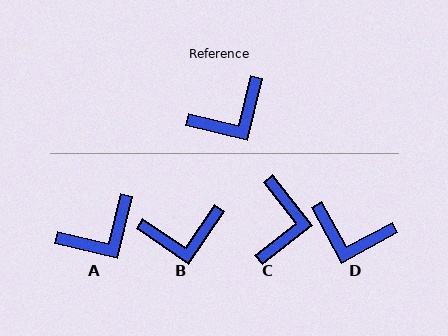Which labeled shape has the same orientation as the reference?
A.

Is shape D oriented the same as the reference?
No, it is off by about 48 degrees.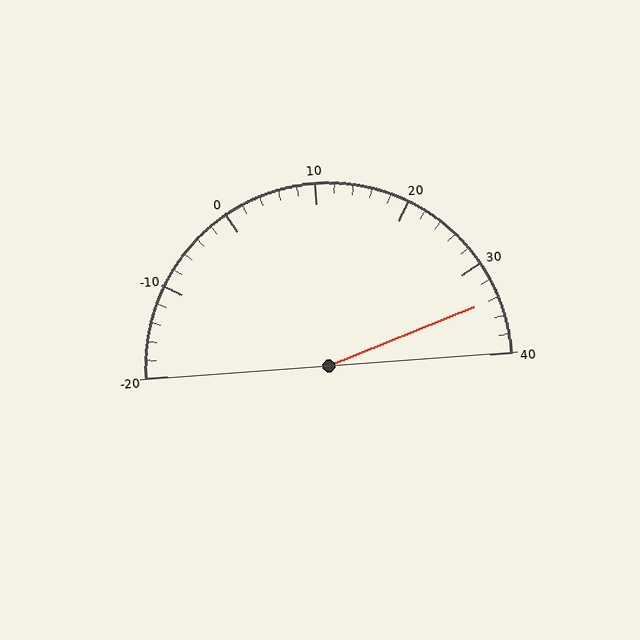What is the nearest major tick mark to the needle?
The nearest major tick mark is 30.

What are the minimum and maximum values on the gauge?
The gauge ranges from -20 to 40.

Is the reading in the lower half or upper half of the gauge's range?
The reading is in the upper half of the range (-20 to 40).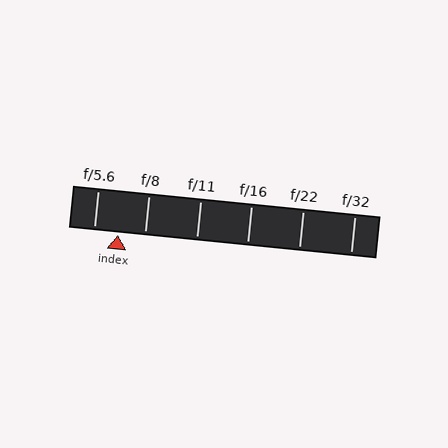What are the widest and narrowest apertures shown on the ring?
The widest aperture shown is f/5.6 and the narrowest is f/32.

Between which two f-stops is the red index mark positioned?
The index mark is between f/5.6 and f/8.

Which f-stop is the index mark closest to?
The index mark is closest to f/5.6.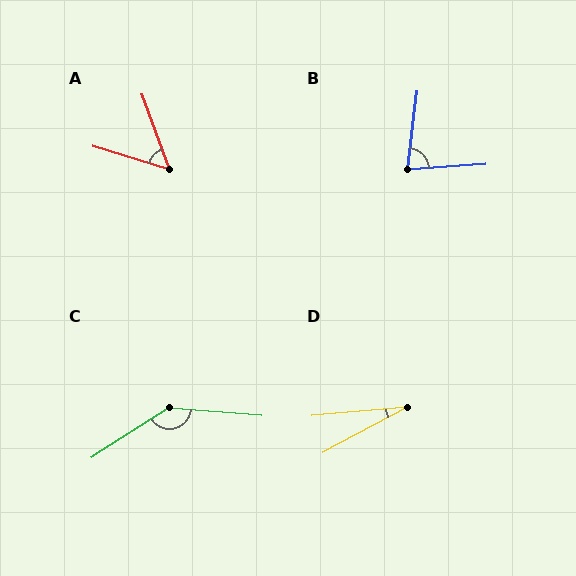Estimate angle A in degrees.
Approximately 53 degrees.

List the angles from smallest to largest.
D (23°), A (53°), B (79°), C (143°).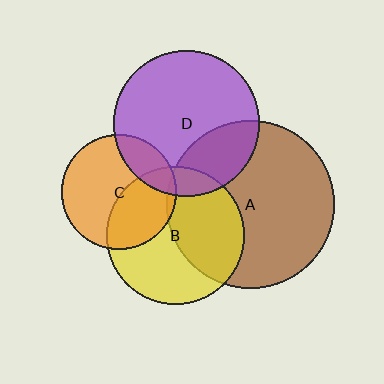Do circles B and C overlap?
Yes.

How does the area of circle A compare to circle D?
Approximately 1.3 times.